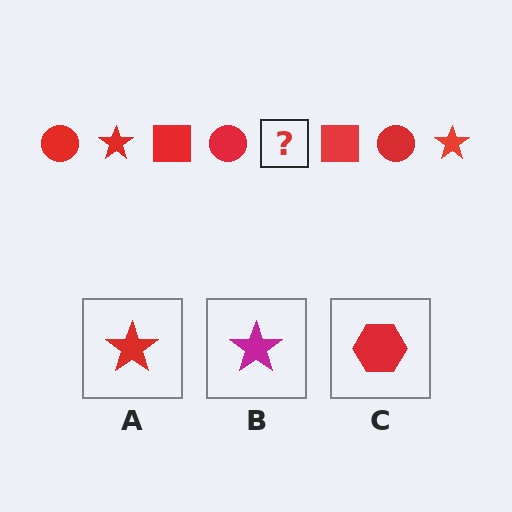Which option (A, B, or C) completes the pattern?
A.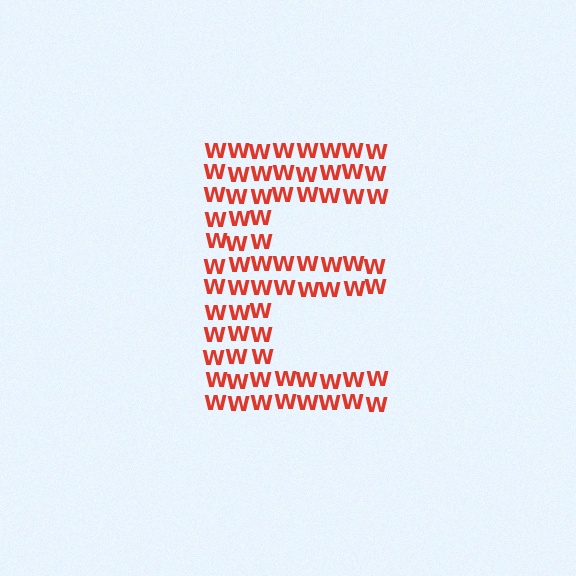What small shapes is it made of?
It is made of small letter W's.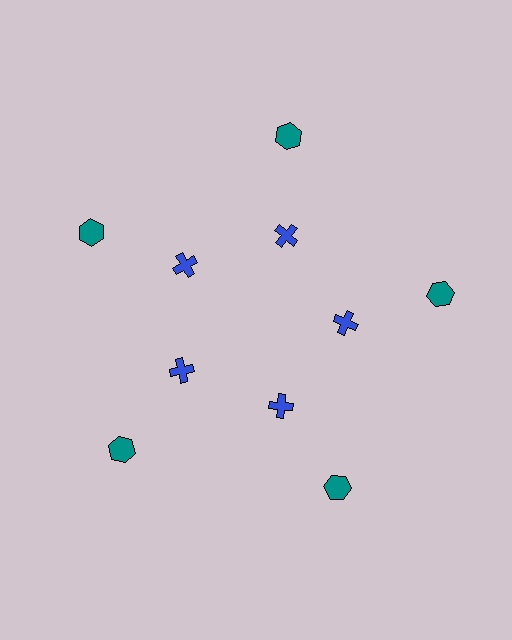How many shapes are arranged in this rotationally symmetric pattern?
There are 10 shapes, arranged in 5 groups of 2.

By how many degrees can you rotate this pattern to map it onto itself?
The pattern maps onto itself every 72 degrees of rotation.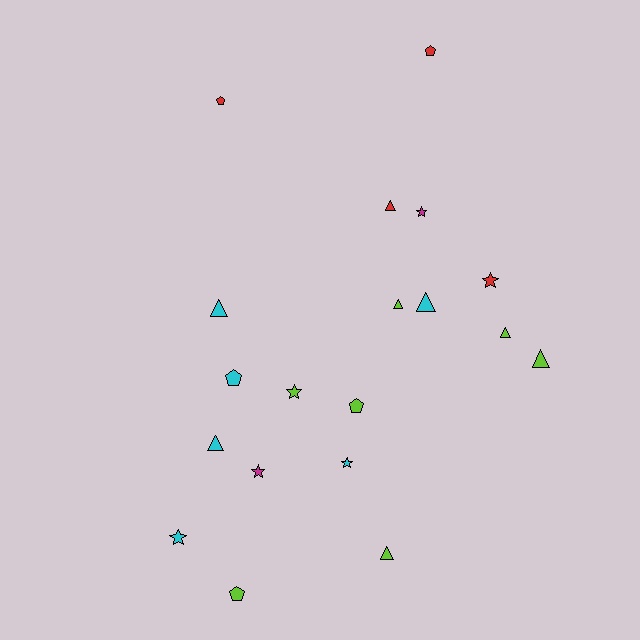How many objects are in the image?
There are 19 objects.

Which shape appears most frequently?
Triangle, with 8 objects.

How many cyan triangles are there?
There are 3 cyan triangles.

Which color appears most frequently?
Lime, with 7 objects.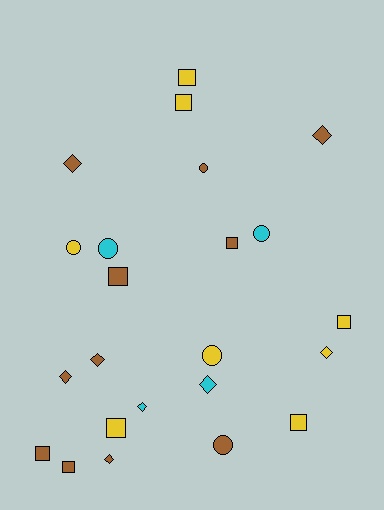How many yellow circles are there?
There are 2 yellow circles.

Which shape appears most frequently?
Square, with 9 objects.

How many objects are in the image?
There are 23 objects.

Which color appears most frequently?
Brown, with 11 objects.